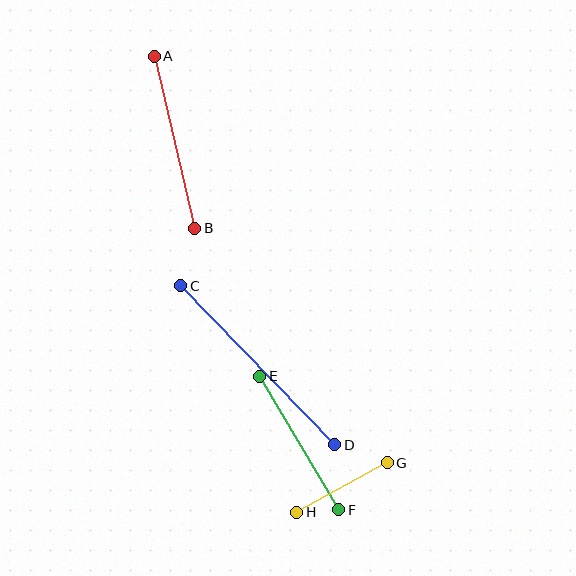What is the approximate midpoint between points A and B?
The midpoint is at approximately (174, 142) pixels.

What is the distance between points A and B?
The distance is approximately 176 pixels.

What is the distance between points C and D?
The distance is approximately 221 pixels.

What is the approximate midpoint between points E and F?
The midpoint is at approximately (299, 443) pixels.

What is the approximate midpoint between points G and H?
The midpoint is at approximately (342, 488) pixels.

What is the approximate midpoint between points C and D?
The midpoint is at approximately (258, 365) pixels.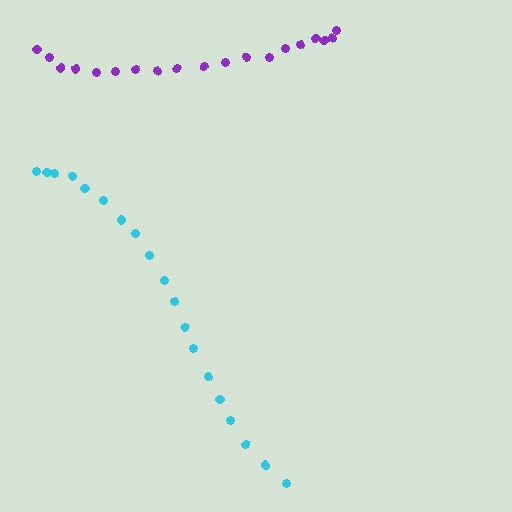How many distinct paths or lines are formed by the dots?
There are 2 distinct paths.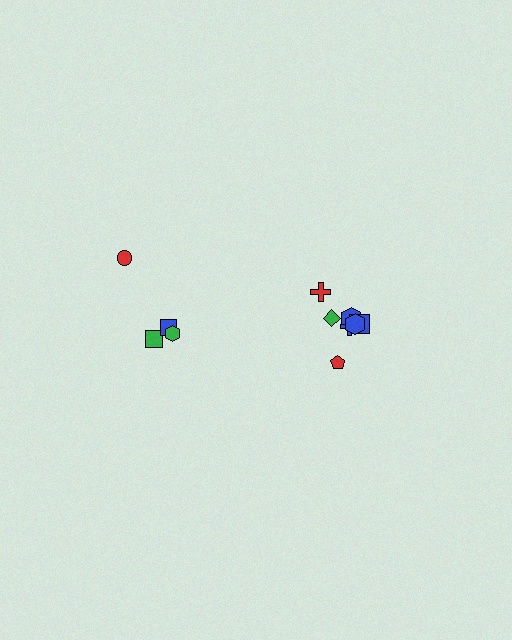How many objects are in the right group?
There are 7 objects.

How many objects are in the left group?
There are 4 objects.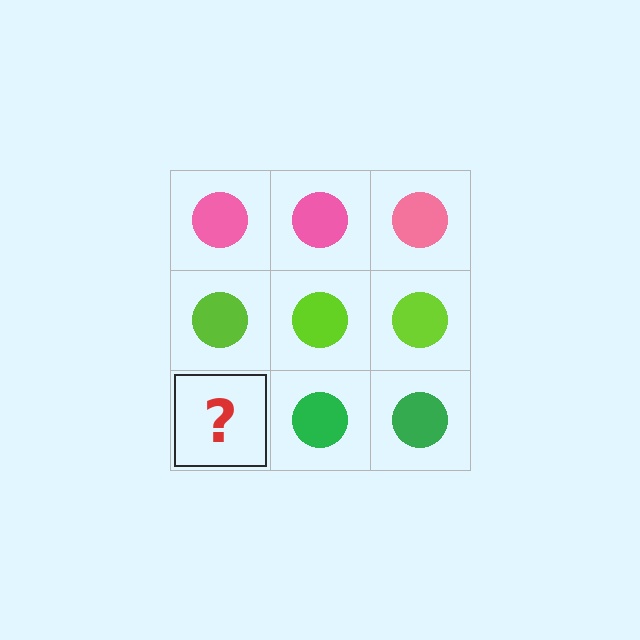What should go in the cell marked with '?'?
The missing cell should contain a green circle.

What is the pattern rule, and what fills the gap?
The rule is that each row has a consistent color. The gap should be filled with a green circle.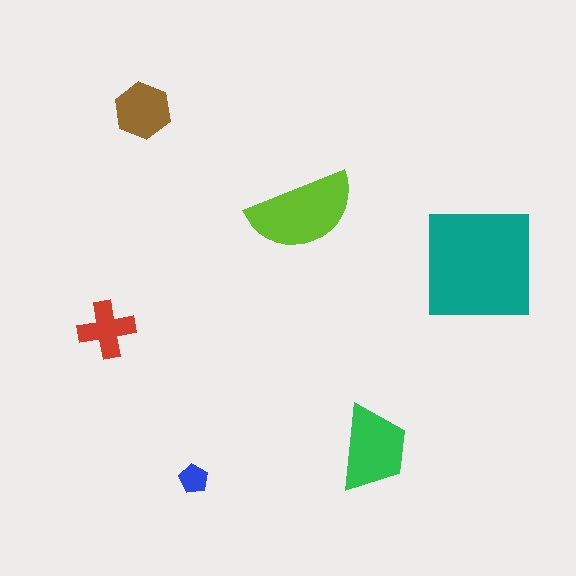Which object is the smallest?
The blue pentagon.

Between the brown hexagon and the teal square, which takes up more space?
The teal square.